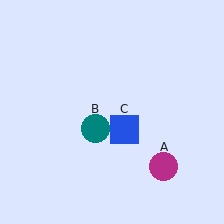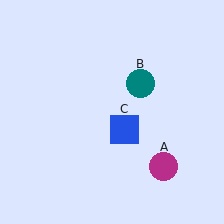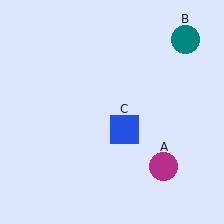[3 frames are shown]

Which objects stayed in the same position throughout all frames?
Magenta circle (object A) and blue square (object C) remained stationary.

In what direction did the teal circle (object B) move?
The teal circle (object B) moved up and to the right.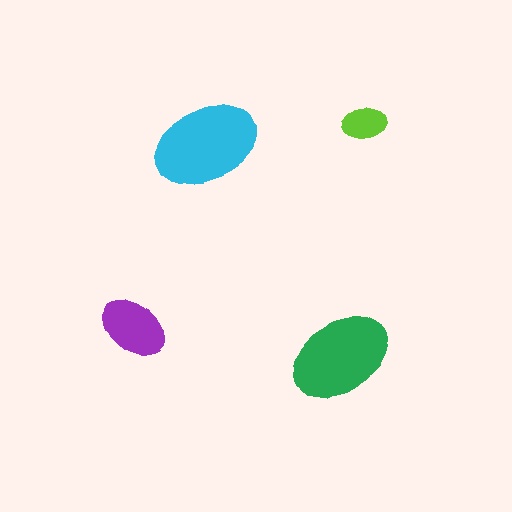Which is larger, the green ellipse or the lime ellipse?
The green one.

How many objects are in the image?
There are 4 objects in the image.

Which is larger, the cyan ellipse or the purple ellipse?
The cyan one.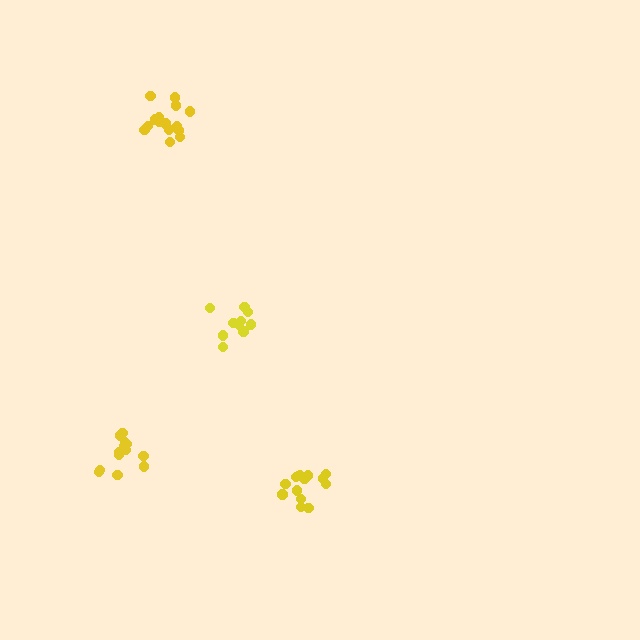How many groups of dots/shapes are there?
There are 4 groups.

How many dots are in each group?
Group 1: 10 dots, Group 2: 13 dots, Group 3: 15 dots, Group 4: 15 dots (53 total).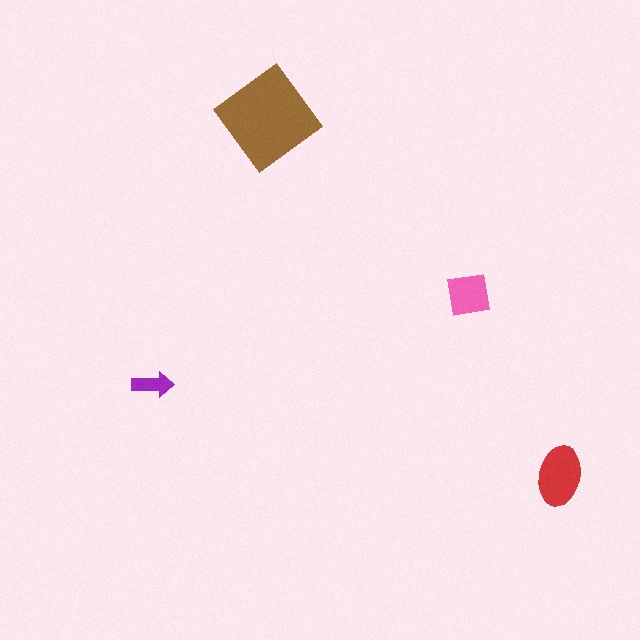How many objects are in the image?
There are 4 objects in the image.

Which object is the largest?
The brown diamond.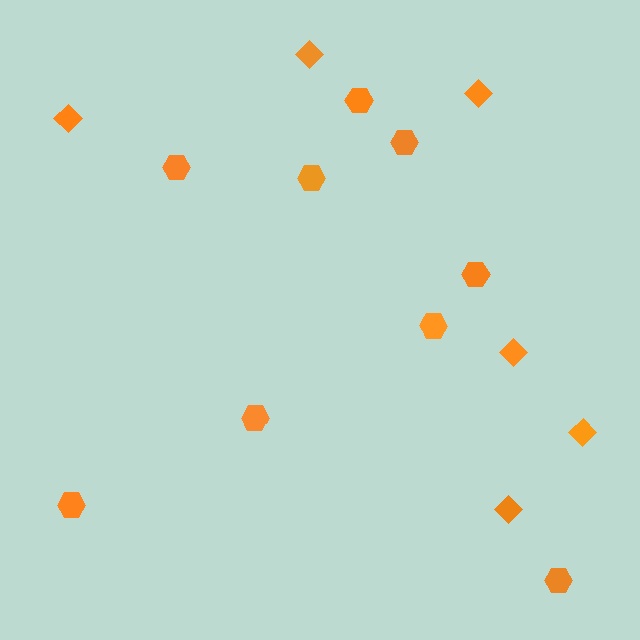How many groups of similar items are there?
There are 2 groups: one group of hexagons (9) and one group of diamonds (6).